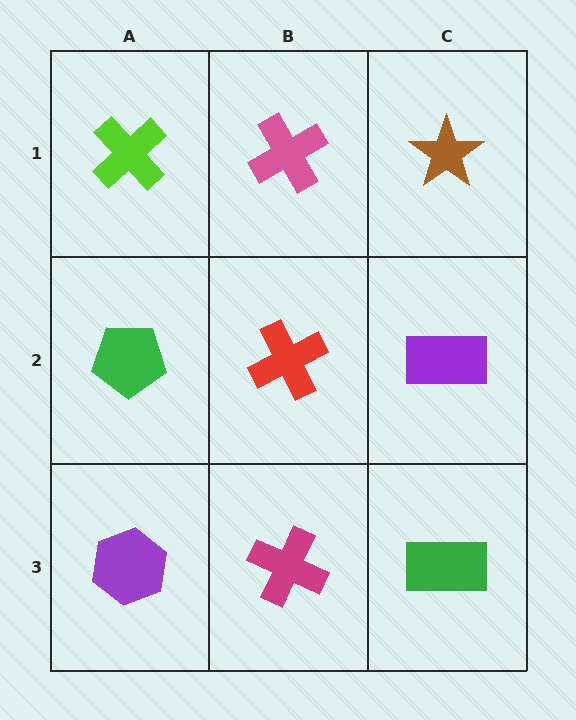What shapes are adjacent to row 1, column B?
A red cross (row 2, column B), a lime cross (row 1, column A), a brown star (row 1, column C).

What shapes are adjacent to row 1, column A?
A green pentagon (row 2, column A), a pink cross (row 1, column B).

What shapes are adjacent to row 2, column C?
A brown star (row 1, column C), a green rectangle (row 3, column C), a red cross (row 2, column B).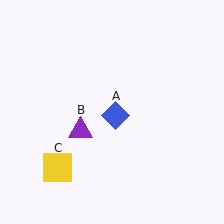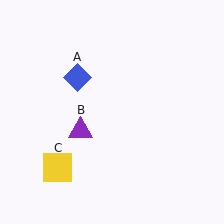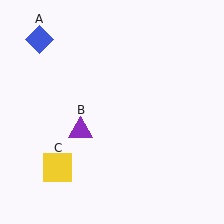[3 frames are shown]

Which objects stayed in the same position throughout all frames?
Purple triangle (object B) and yellow square (object C) remained stationary.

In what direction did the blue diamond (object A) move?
The blue diamond (object A) moved up and to the left.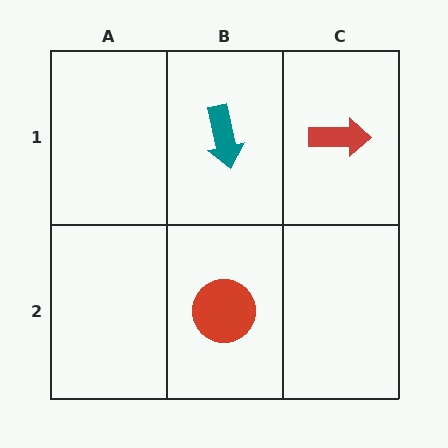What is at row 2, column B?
A red circle.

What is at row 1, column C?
A red arrow.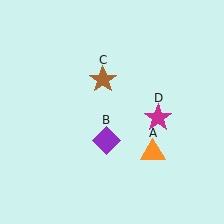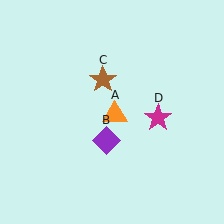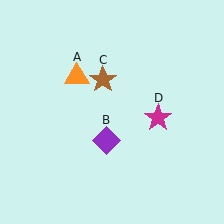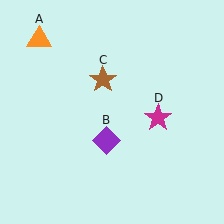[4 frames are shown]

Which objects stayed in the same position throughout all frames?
Purple diamond (object B) and brown star (object C) and magenta star (object D) remained stationary.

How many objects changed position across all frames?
1 object changed position: orange triangle (object A).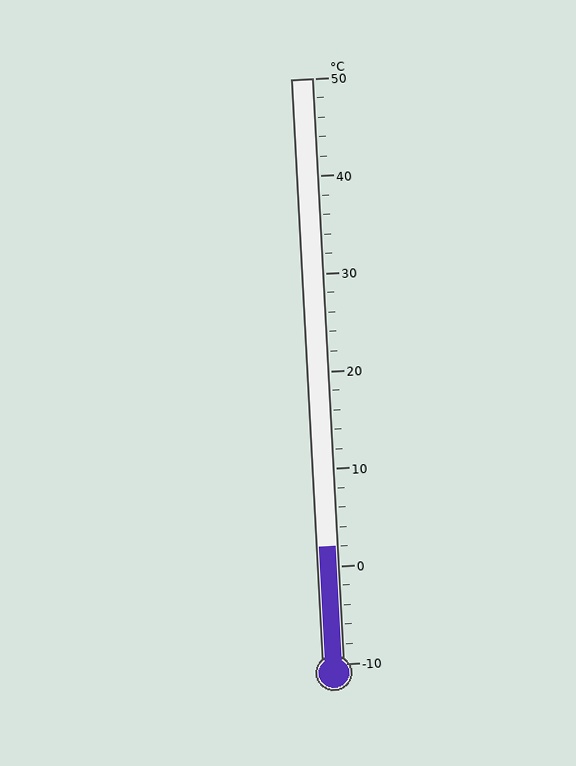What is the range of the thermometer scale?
The thermometer scale ranges from -10°C to 50°C.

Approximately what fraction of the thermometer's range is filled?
The thermometer is filled to approximately 20% of its range.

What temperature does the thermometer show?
The thermometer shows approximately 2°C.